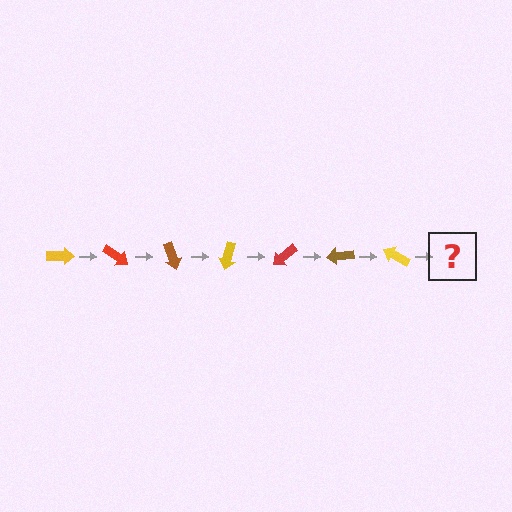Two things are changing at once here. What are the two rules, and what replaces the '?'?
The two rules are that it rotates 35 degrees each step and the color cycles through yellow, red, and brown. The '?' should be a red arrow, rotated 245 degrees from the start.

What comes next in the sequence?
The next element should be a red arrow, rotated 245 degrees from the start.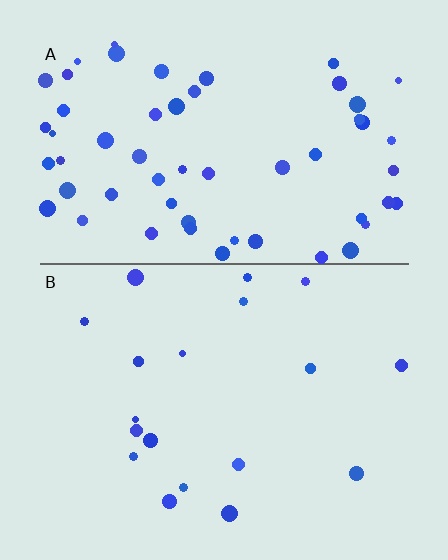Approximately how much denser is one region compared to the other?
Approximately 3.1× — region A over region B.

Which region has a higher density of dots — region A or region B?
A (the top).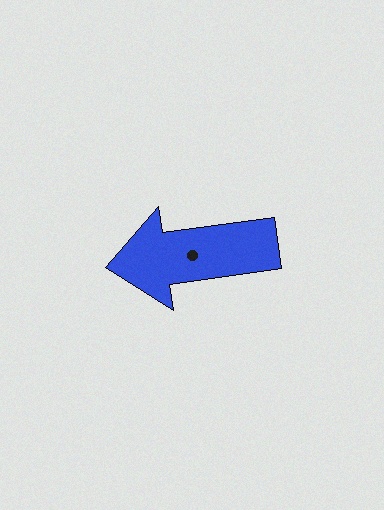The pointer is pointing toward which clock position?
Roughly 9 o'clock.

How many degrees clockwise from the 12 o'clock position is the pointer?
Approximately 262 degrees.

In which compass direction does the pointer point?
West.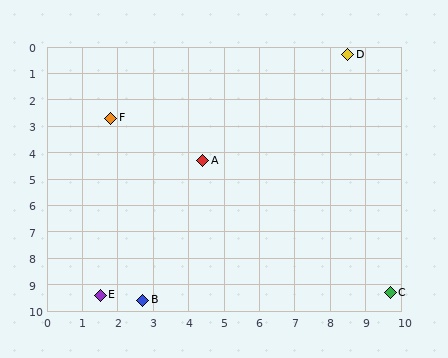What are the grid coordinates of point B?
Point B is at approximately (2.7, 9.6).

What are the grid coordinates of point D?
Point D is at approximately (8.5, 0.3).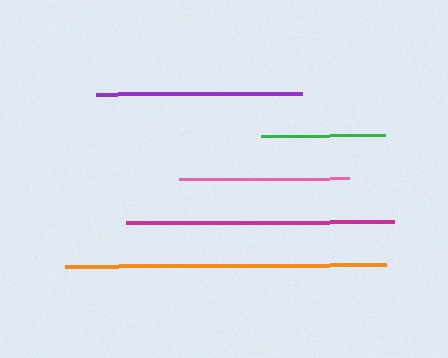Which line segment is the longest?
The orange line is the longest at approximately 322 pixels.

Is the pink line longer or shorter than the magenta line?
The magenta line is longer than the pink line.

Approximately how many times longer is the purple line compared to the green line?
The purple line is approximately 1.7 times the length of the green line.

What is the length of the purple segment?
The purple segment is approximately 206 pixels long.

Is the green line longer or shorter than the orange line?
The orange line is longer than the green line.